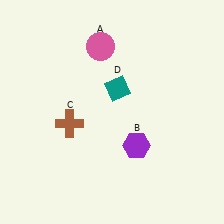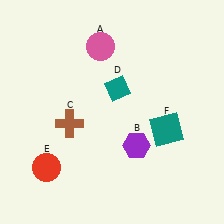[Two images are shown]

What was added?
A red circle (E), a teal square (F) were added in Image 2.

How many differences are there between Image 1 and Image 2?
There are 2 differences between the two images.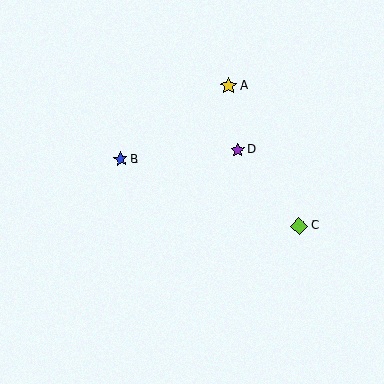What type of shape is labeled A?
Shape A is a yellow star.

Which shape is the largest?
The lime diamond (labeled C) is the largest.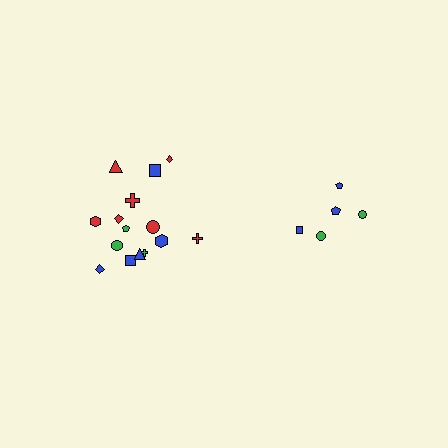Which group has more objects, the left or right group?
The left group.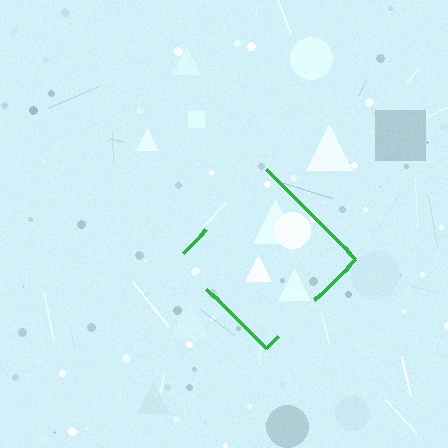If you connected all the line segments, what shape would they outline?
They would outline a diamond.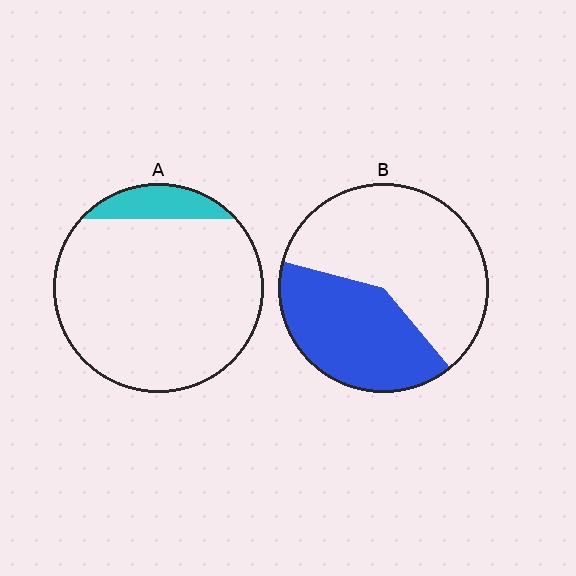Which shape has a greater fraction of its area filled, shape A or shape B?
Shape B.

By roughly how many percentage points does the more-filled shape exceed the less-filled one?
By roughly 30 percentage points (B over A).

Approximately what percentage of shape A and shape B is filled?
A is approximately 10% and B is approximately 40%.